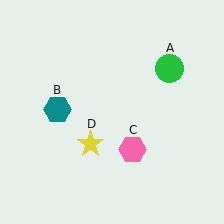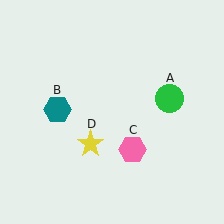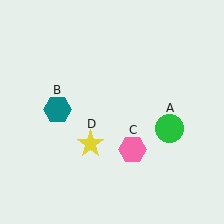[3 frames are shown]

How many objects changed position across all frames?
1 object changed position: green circle (object A).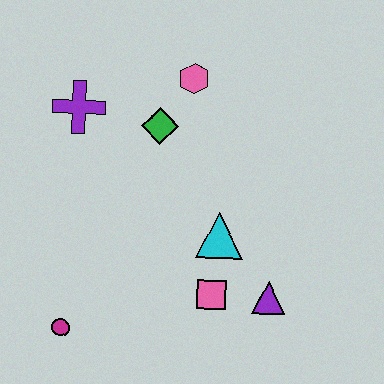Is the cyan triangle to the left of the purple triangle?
Yes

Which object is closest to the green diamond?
The pink hexagon is closest to the green diamond.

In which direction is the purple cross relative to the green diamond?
The purple cross is to the left of the green diamond.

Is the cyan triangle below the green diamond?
Yes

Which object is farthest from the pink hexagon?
The magenta circle is farthest from the pink hexagon.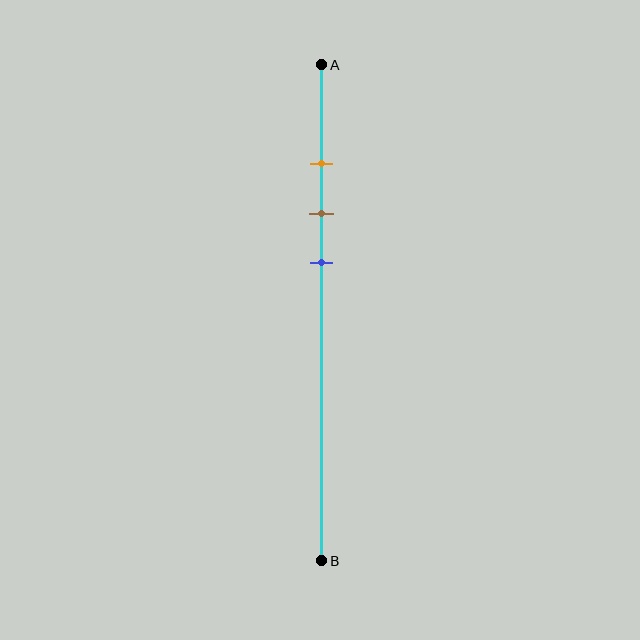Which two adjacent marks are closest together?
The orange and brown marks are the closest adjacent pair.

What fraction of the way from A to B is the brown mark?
The brown mark is approximately 30% (0.3) of the way from A to B.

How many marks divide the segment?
There are 3 marks dividing the segment.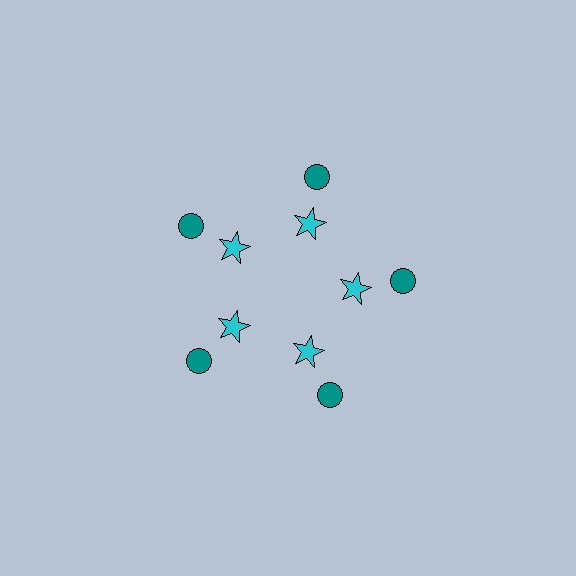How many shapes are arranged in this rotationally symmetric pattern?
There are 10 shapes, arranged in 5 groups of 2.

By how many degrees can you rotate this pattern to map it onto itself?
The pattern maps onto itself every 72 degrees of rotation.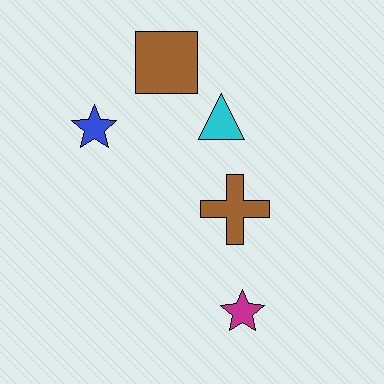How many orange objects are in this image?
There are no orange objects.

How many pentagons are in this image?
There are no pentagons.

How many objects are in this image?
There are 5 objects.